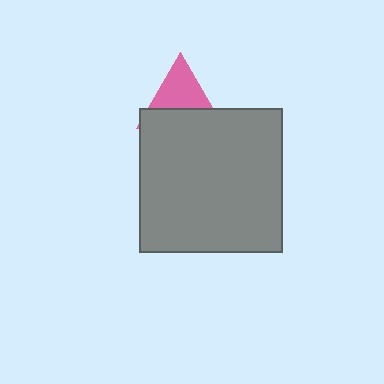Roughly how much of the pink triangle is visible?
About half of it is visible (roughly 52%).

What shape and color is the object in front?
The object in front is a gray square.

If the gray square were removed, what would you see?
You would see the complete pink triangle.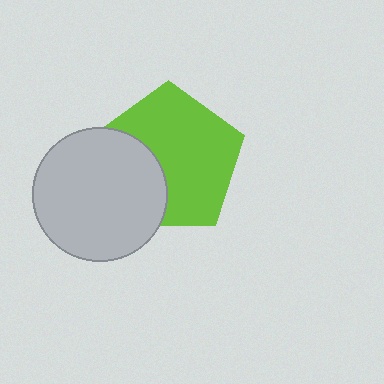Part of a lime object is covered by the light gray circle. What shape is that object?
It is a pentagon.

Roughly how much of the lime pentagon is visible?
Most of it is visible (roughly 67%).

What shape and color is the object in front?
The object in front is a light gray circle.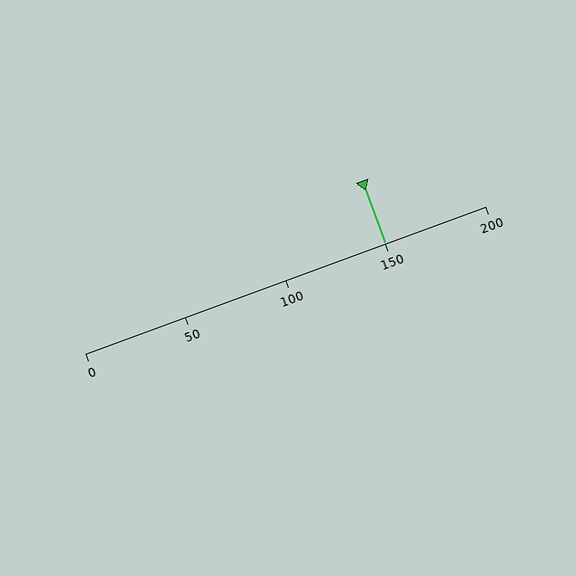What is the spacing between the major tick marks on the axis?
The major ticks are spaced 50 apart.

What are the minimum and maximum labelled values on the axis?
The axis runs from 0 to 200.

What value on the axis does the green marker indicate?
The marker indicates approximately 150.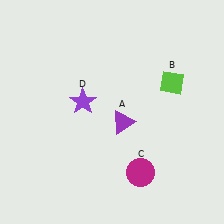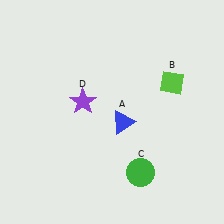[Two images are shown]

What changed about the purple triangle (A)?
In Image 1, A is purple. In Image 2, it changed to blue.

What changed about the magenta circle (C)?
In Image 1, C is magenta. In Image 2, it changed to green.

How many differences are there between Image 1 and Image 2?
There are 2 differences between the two images.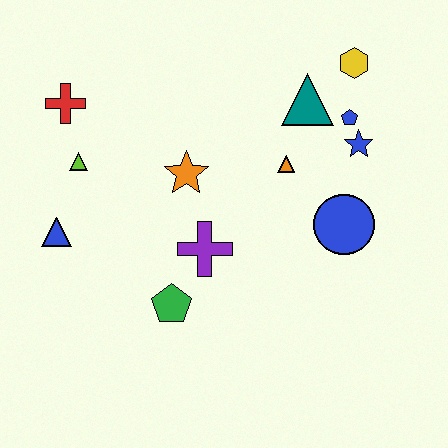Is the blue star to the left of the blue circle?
No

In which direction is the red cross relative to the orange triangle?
The red cross is to the left of the orange triangle.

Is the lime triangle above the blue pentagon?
No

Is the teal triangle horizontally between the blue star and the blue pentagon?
No